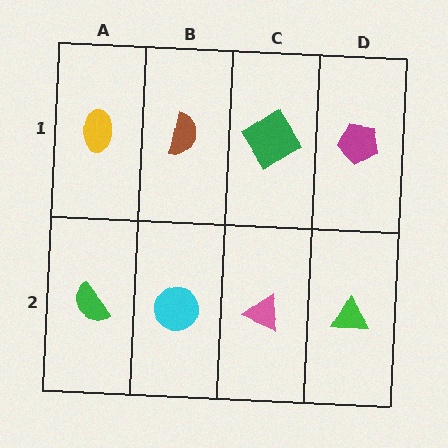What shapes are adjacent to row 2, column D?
A magenta pentagon (row 1, column D), a pink triangle (row 2, column C).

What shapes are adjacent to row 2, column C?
A green diamond (row 1, column C), a cyan circle (row 2, column B), a green triangle (row 2, column D).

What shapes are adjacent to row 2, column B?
A brown semicircle (row 1, column B), a green semicircle (row 2, column A), a pink triangle (row 2, column C).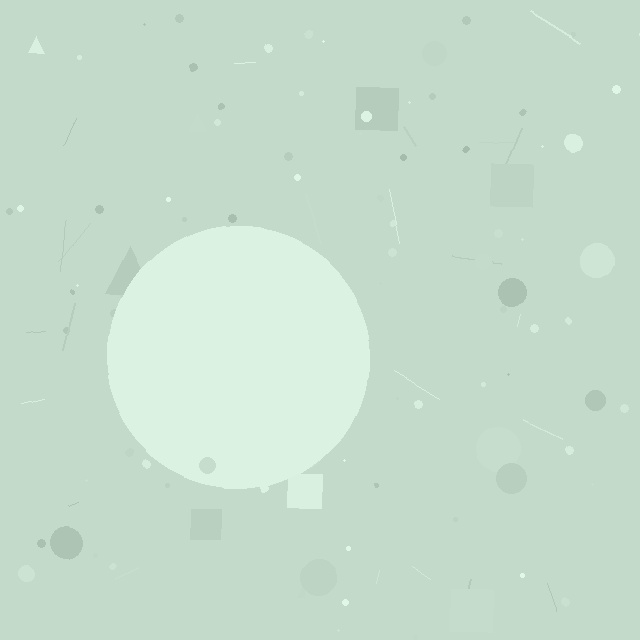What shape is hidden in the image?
A circle is hidden in the image.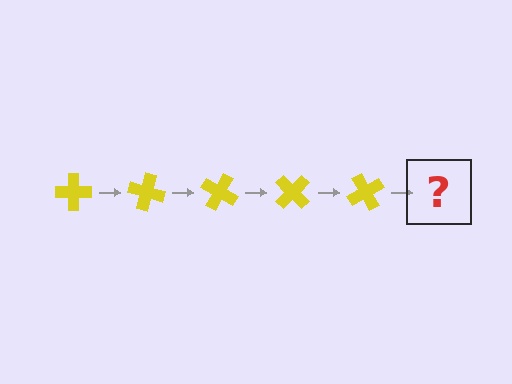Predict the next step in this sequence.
The next step is a yellow cross rotated 75 degrees.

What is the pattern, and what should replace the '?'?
The pattern is that the cross rotates 15 degrees each step. The '?' should be a yellow cross rotated 75 degrees.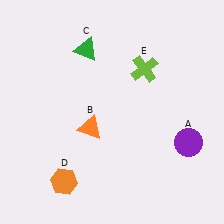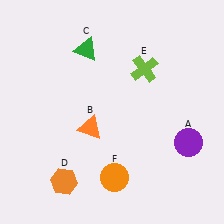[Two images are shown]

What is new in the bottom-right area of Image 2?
An orange circle (F) was added in the bottom-right area of Image 2.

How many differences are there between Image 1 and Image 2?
There is 1 difference between the two images.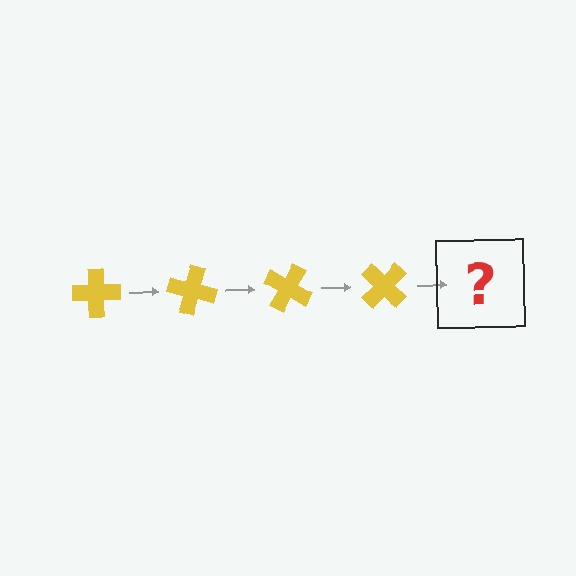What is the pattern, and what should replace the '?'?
The pattern is that the cross rotates 15 degrees each step. The '?' should be a yellow cross rotated 60 degrees.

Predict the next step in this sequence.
The next step is a yellow cross rotated 60 degrees.